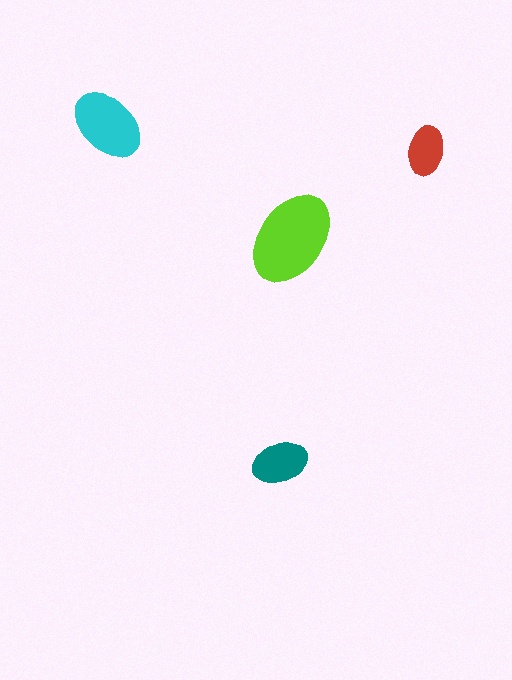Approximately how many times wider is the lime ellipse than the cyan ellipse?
About 1.5 times wider.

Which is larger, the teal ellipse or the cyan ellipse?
The cyan one.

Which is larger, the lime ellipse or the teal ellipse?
The lime one.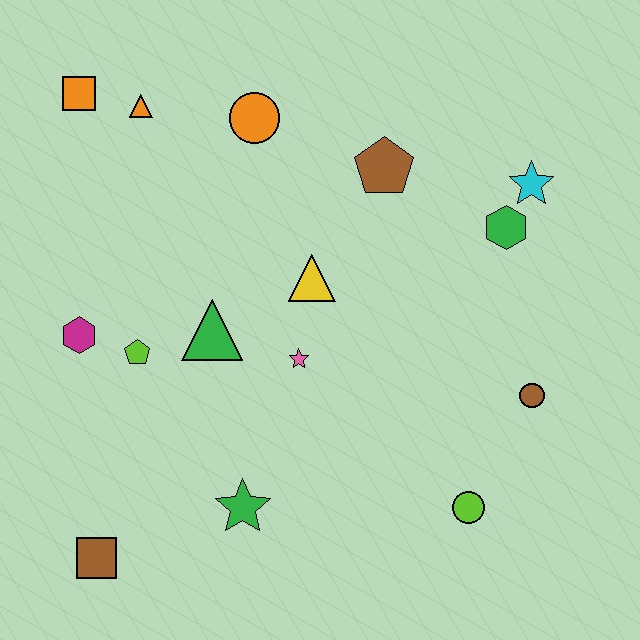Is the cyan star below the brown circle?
No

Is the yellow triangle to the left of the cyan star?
Yes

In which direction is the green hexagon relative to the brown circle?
The green hexagon is above the brown circle.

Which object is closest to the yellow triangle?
The pink star is closest to the yellow triangle.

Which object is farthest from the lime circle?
The orange square is farthest from the lime circle.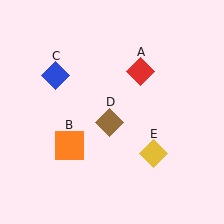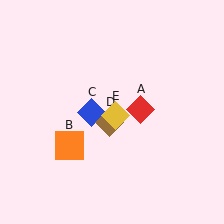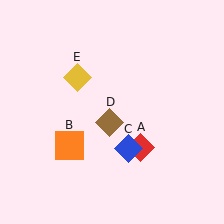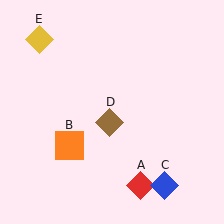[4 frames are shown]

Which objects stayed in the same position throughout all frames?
Orange square (object B) and brown diamond (object D) remained stationary.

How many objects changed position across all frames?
3 objects changed position: red diamond (object A), blue diamond (object C), yellow diamond (object E).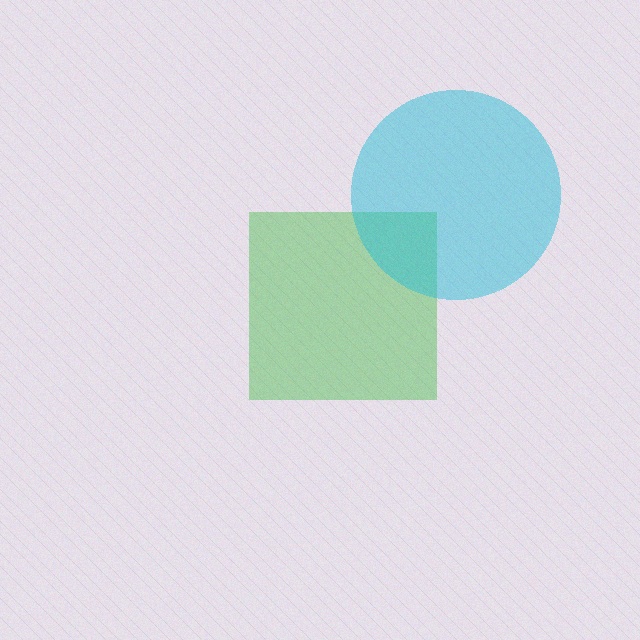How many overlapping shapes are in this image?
There are 2 overlapping shapes in the image.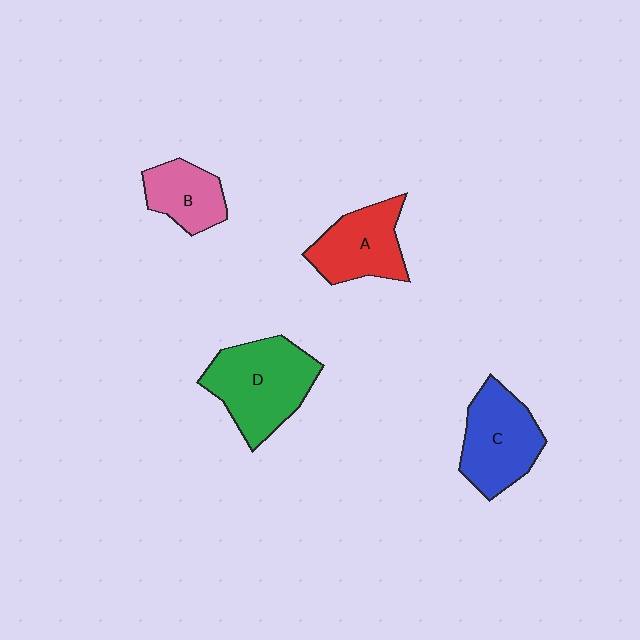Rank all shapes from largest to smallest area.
From largest to smallest: D (green), C (blue), A (red), B (pink).